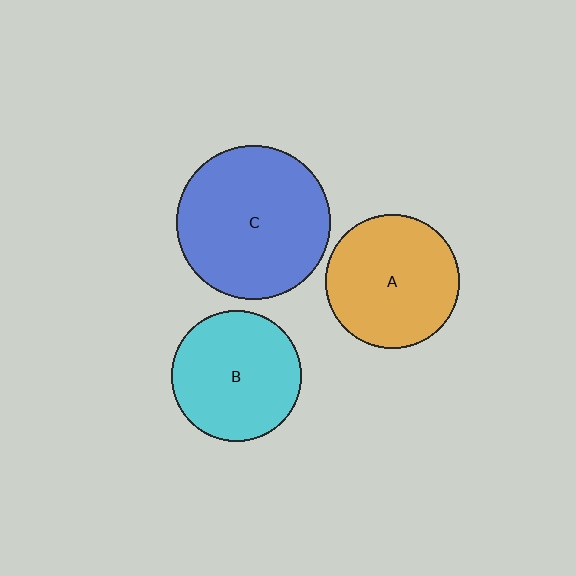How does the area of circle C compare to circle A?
Approximately 1.3 times.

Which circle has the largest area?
Circle C (blue).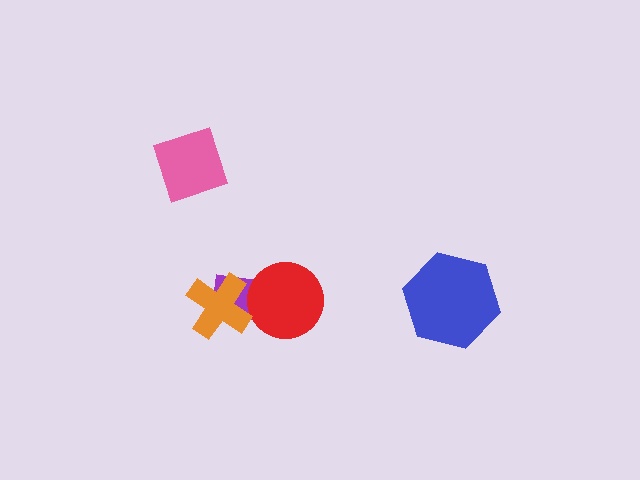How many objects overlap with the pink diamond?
0 objects overlap with the pink diamond.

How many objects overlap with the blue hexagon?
0 objects overlap with the blue hexagon.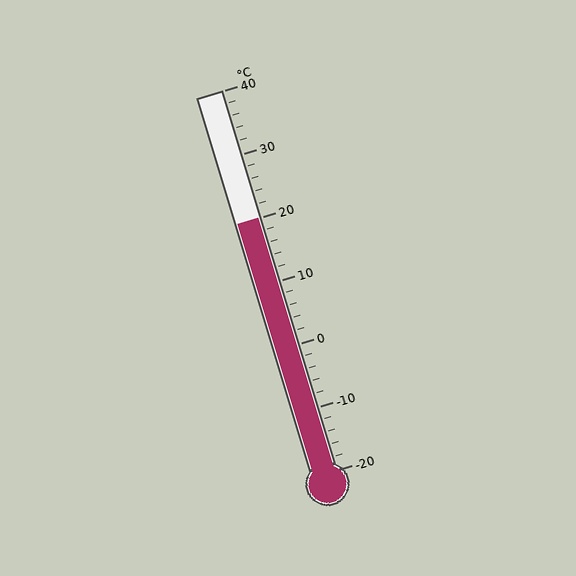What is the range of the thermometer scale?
The thermometer scale ranges from -20°C to 40°C.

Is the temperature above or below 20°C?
The temperature is at 20°C.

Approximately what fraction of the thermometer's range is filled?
The thermometer is filled to approximately 65% of its range.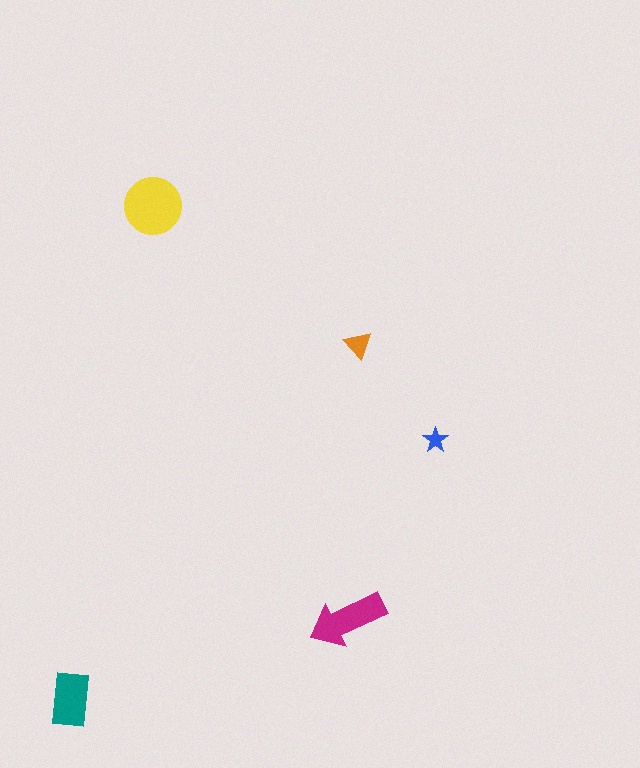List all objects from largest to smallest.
The yellow circle, the magenta arrow, the teal rectangle, the orange triangle, the blue star.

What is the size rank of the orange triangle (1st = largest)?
4th.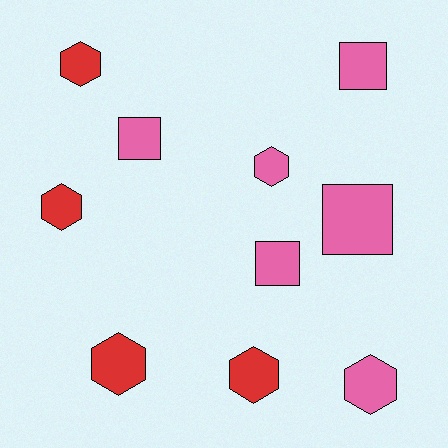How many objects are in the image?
There are 10 objects.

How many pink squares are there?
There are 4 pink squares.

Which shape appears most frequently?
Hexagon, with 6 objects.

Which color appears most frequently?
Pink, with 6 objects.